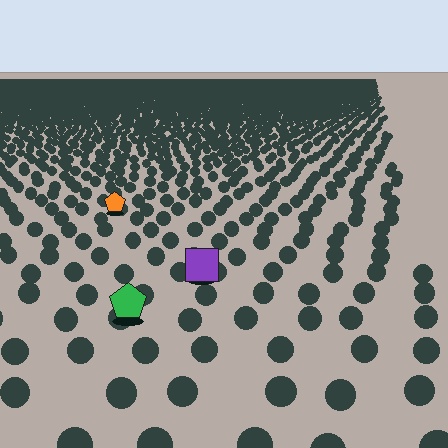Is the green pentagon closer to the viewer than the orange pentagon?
Yes. The green pentagon is closer — you can tell from the texture gradient: the ground texture is coarser near it.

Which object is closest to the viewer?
The green pentagon is closest. The texture marks near it are larger and more spread out.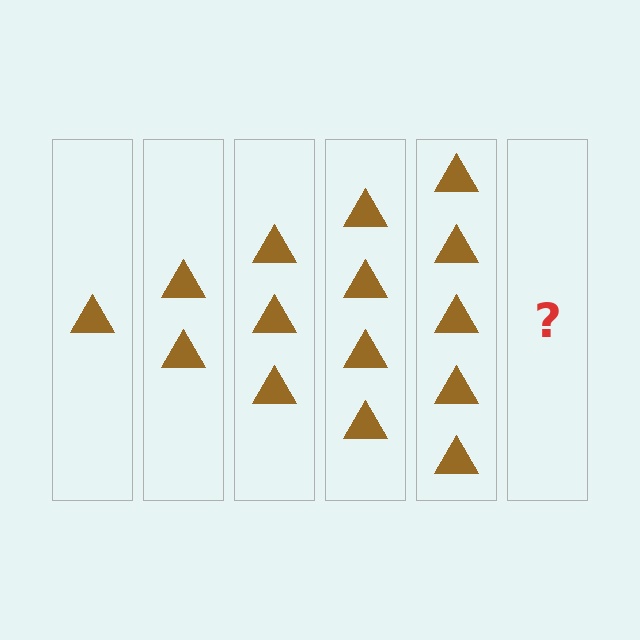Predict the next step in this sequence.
The next step is 6 triangles.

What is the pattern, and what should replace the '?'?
The pattern is that each step adds one more triangle. The '?' should be 6 triangles.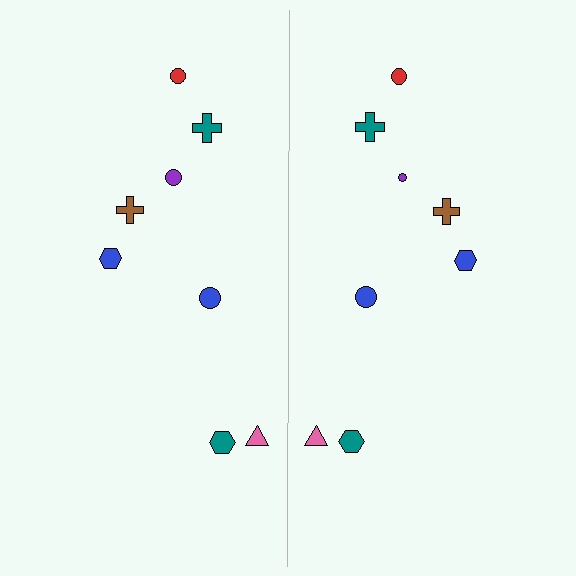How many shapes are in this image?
There are 16 shapes in this image.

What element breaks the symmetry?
The purple circle on the right side has a different size than its mirror counterpart.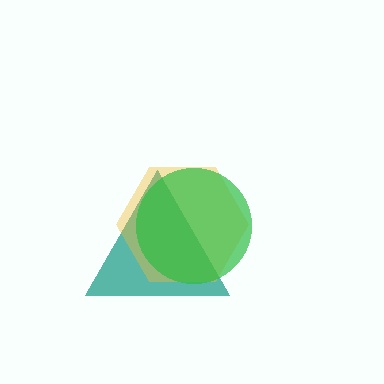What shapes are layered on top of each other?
The layered shapes are: a teal triangle, a yellow hexagon, a green circle.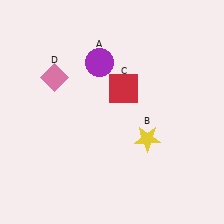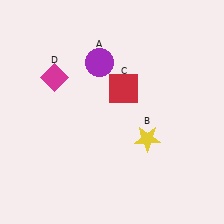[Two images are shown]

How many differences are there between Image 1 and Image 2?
There is 1 difference between the two images.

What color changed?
The diamond (D) changed from pink in Image 1 to magenta in Image 2.